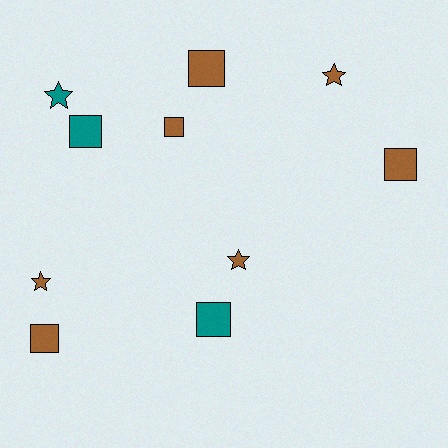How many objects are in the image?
There are 10 objects.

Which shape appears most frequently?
Square, with 6 objects.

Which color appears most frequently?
Brown, with 7 objects.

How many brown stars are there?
There are 3 brown stars.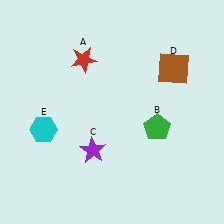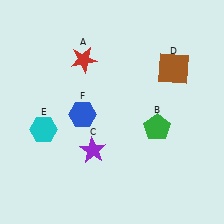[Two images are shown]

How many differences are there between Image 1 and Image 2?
There is 1 difference between the two images.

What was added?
A blue hexagon (F) was added in Image 2.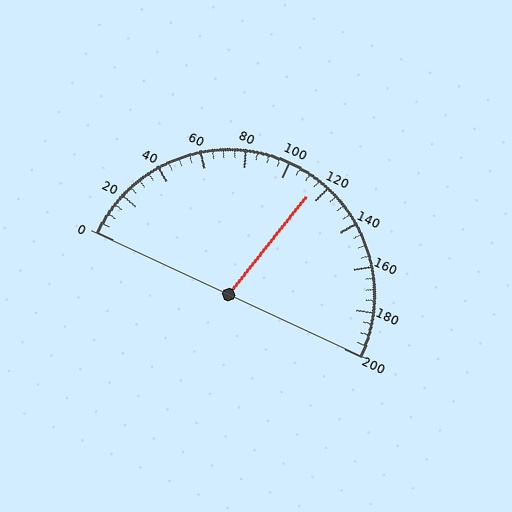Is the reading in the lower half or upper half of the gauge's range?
The reading is in the upper half of the range (0 to 200).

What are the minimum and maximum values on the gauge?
The gauge ranges from 0 to 200.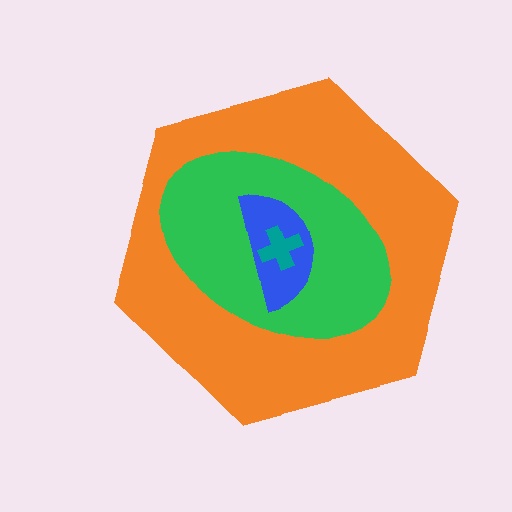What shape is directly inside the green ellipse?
The blue semicircle.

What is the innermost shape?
The teal cross.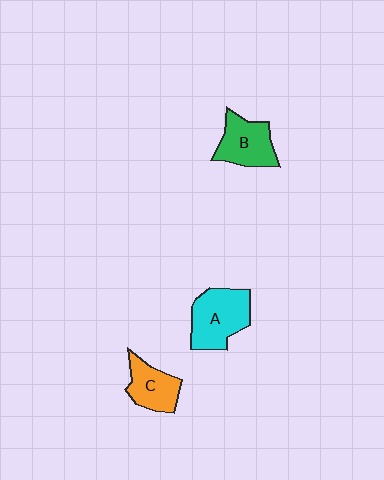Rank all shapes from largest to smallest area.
From largest to smallest: A (cyan), B (green), C (orange).